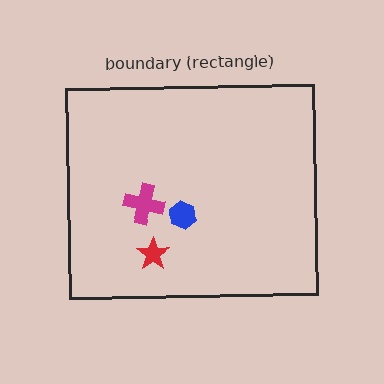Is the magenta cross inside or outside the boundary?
Inside.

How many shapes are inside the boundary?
3 inside, 0 outside.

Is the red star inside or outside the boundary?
Inside.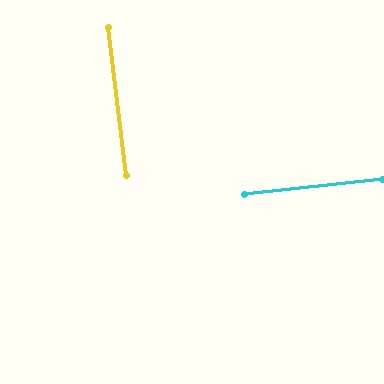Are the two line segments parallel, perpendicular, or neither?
Perpendicular — they meet at approximately 89°.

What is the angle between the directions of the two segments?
Approximately 89 degrees.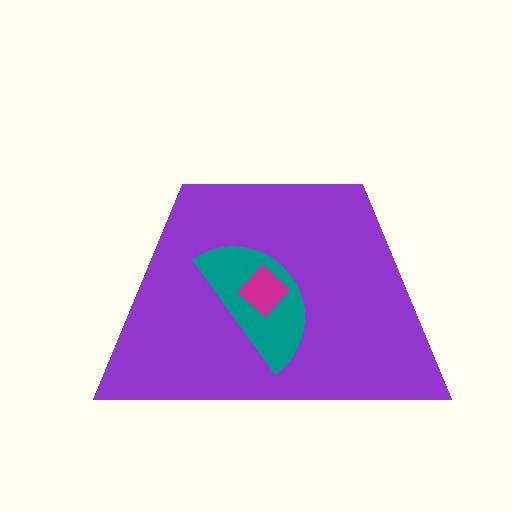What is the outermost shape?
The purple trapezoid.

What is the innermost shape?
The magenta diamond.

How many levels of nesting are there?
3.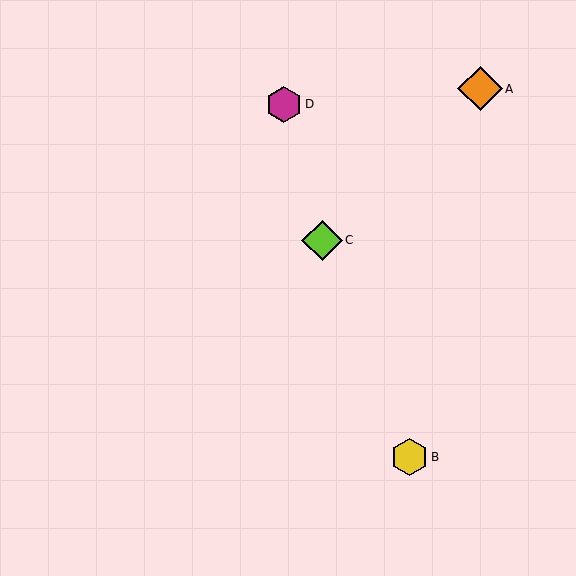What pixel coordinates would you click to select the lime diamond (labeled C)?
Click at (322, 240) to select the lime diamond C.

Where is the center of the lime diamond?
The center of the lime diamond is at (322, 240).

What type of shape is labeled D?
Shape D is a magenta hexagon.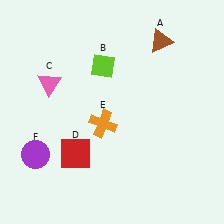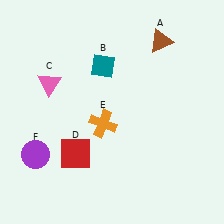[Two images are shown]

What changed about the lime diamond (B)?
In Image 1, B is lime. In Image 2, it changed to teal.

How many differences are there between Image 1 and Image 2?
There is 1 difference between the two images.